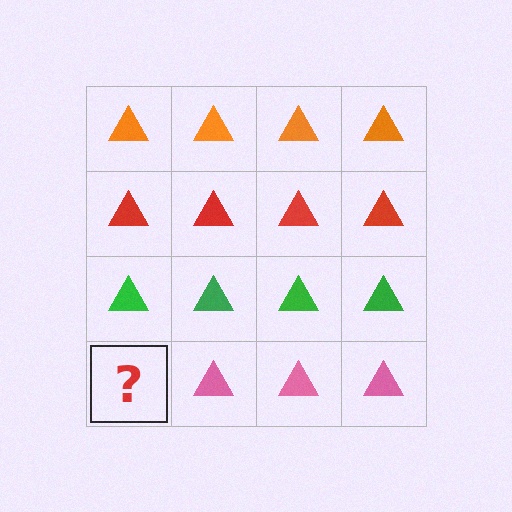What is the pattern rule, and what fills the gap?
The rule is that each row has a consistent color. The gap should be filled with a pink triangle.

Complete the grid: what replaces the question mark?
The question mark should be replaced with a pink triangle.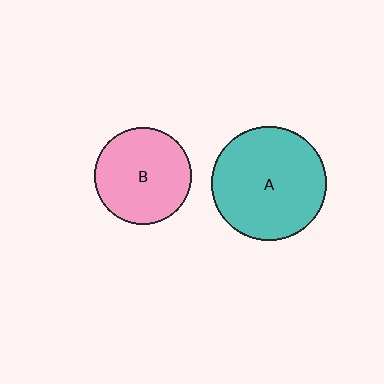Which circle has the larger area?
Circle A (teal).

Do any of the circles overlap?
No, none of the circles overlap.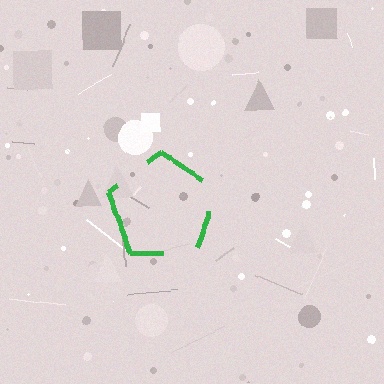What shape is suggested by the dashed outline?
The dashed outline suggests a pentagon.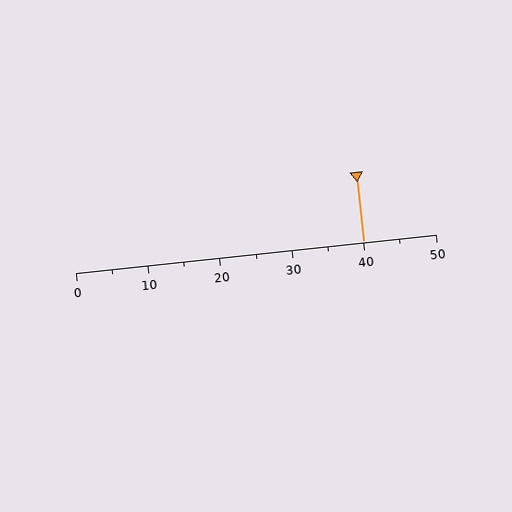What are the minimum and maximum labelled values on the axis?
The axis runs from 0 to 50.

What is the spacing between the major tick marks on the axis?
The major ticks are spaced 10 apart.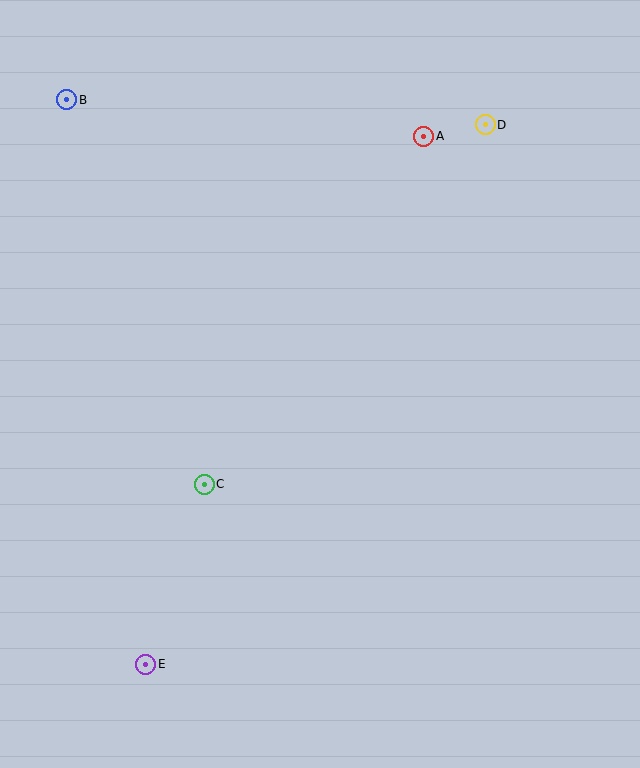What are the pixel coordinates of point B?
Point B is at (67, 100).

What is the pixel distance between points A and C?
The distance between A and C is 411 pixels.